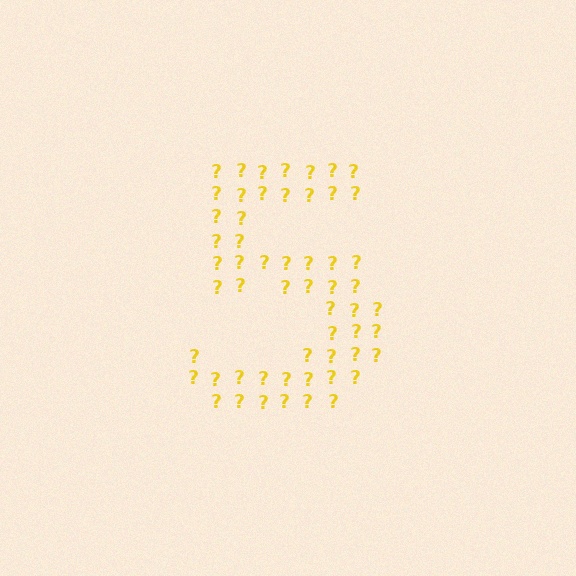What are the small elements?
The small elements are question marks.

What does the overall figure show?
The overall figure shows the digit 5.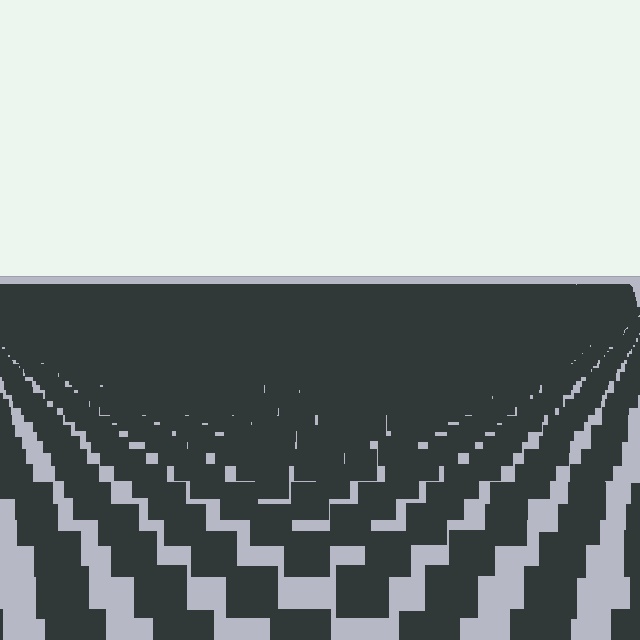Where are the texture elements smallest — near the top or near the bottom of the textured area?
Near the top.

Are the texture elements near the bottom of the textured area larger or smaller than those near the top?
Larger. Near the bottom, elements are closer to the viewer and appear at a bigger on-screen size.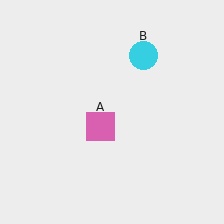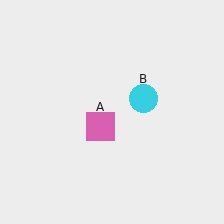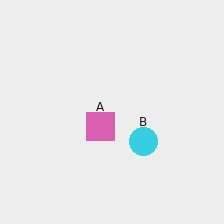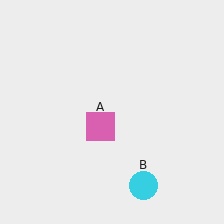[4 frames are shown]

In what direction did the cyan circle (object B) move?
The cyan circle (object B) moved down.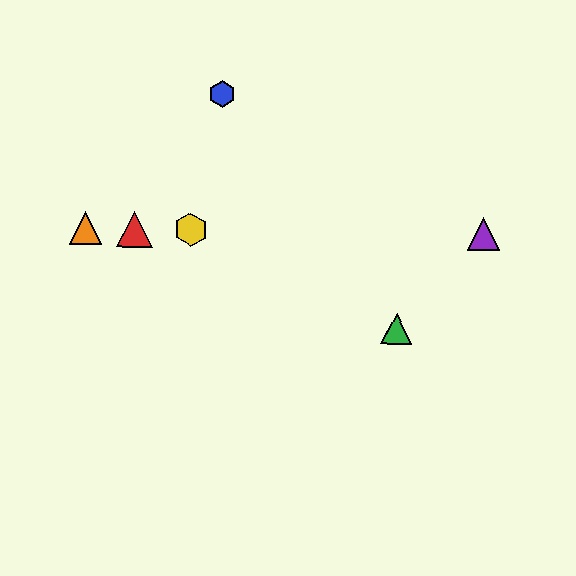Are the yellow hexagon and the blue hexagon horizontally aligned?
No, the yellow hexagon is at y≈230 and the blue hexagon is at y≈94.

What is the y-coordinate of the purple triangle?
The purple triangle is at y≈234.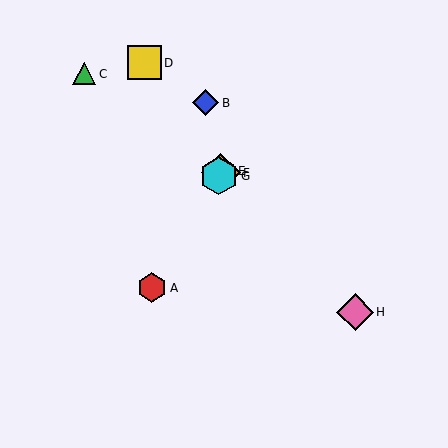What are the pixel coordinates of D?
Object D is at (145, 63).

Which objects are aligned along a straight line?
Objects A, E, F, G are aligned along a straight line.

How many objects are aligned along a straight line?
4 objects (A, E, F, G) are aligned along a straight line.